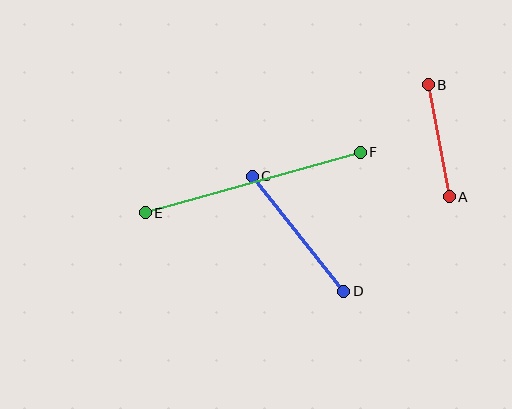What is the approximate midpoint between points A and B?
The midpoint is at approximately (439, 141) pixels.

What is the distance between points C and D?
The distance is approximately 147 pixels.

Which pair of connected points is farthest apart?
Points E and F are farthest apart.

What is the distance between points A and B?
The distance is approximately 114 pixels.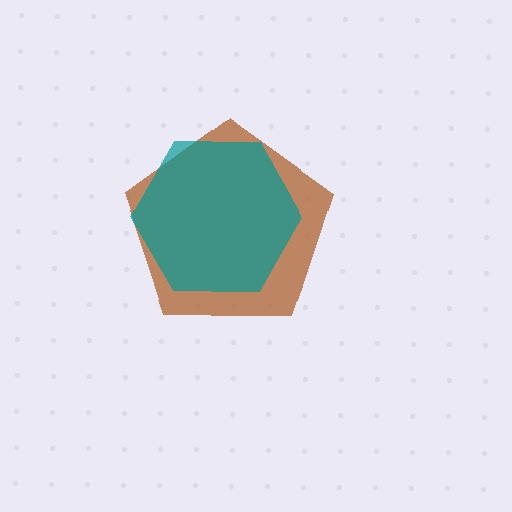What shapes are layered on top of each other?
The layered shapes are: a brown pentagon, a teal hexagon.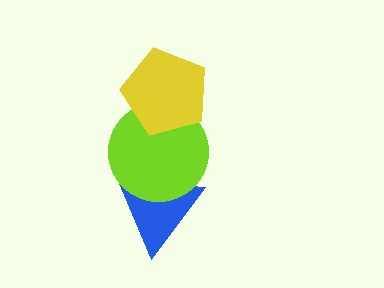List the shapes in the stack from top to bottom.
From top to bottom: the yellow pentagon, the lime circle, the blue triangle.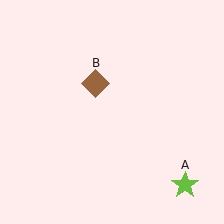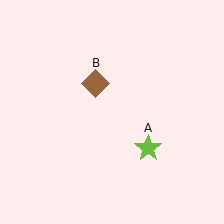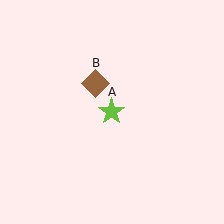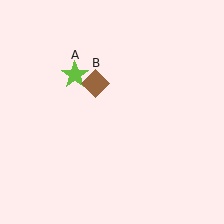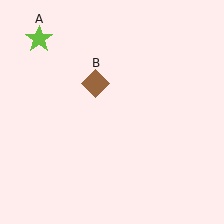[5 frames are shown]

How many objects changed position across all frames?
1 object changed position: lime star (object A).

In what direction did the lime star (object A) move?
The lime star (object A) moved up and to the left.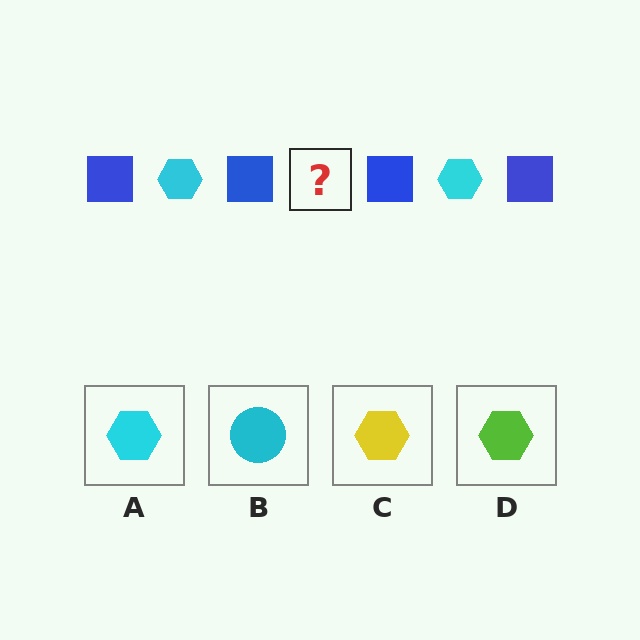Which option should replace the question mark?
Option A.